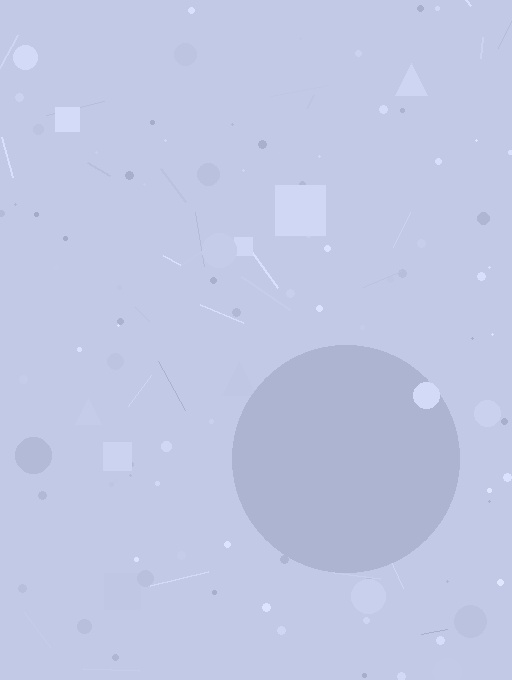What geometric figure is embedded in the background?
A circle is embedded in the background.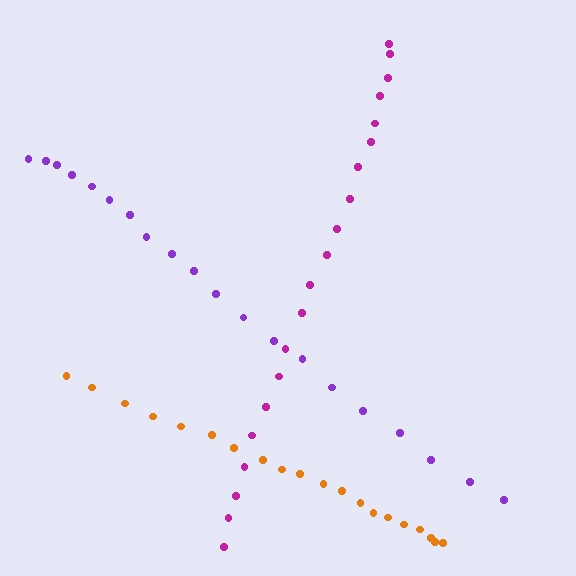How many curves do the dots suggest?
There are 3 distinct paths.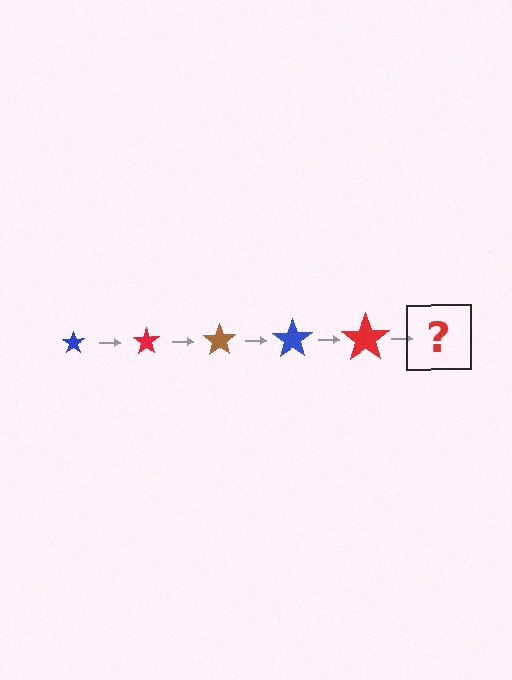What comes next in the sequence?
The next element should be a brown star, larger than the previous one.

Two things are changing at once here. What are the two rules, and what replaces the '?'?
The two rules are that the star grows larger each step and the color cycles through blue, red, and brown. The '?' should be a brown star, larger than the previous one.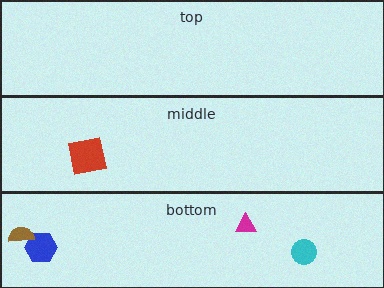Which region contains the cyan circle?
The bottom region.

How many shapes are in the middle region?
1.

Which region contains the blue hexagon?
The bottom region.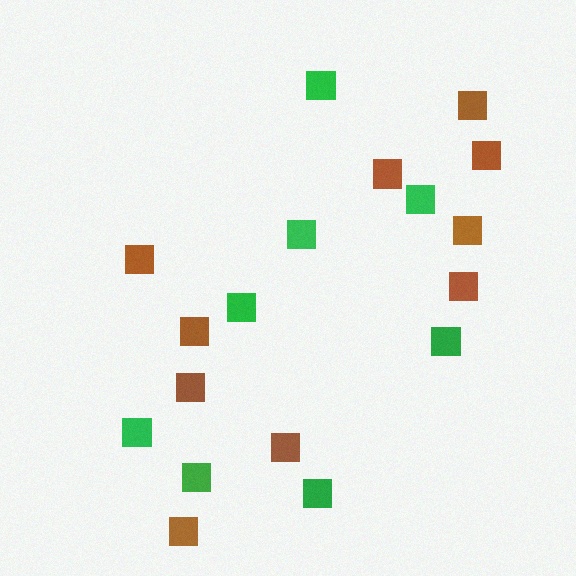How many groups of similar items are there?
There are 2 groups: one group of green squares (8) and one group of brown squares (10).